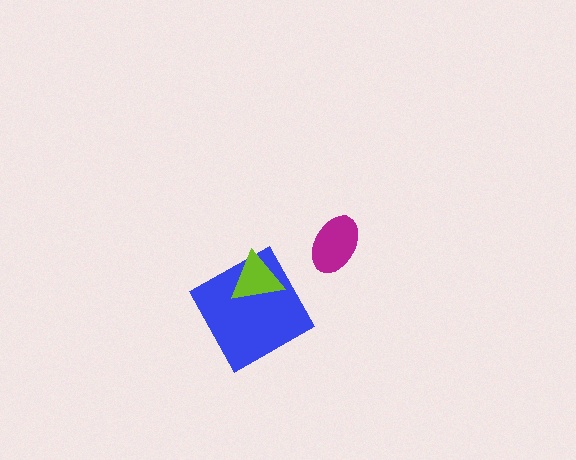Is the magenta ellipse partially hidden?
No, no other shape covers it.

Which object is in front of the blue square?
The lime triangle is in front of the blue square.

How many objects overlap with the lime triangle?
1 object overlaps with the lime triangle.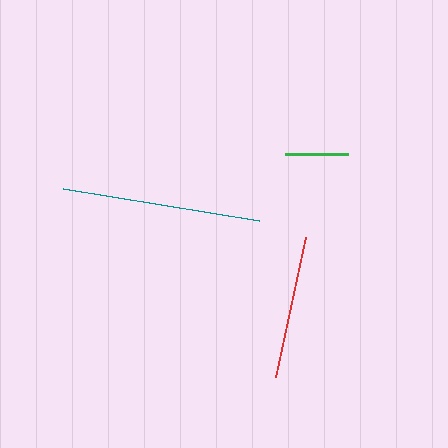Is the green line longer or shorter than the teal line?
The teal line is longer than the green line.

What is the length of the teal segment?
The teal segment is approximately 198 pixels long.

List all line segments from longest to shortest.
From longest to shortest: teal, red, green.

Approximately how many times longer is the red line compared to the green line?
The red line is approximately 2.3 times the length of the green line.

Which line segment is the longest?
The teal line is the longest at approximately 198 pixels.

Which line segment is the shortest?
The green line is the shortest at approximately 62 pixels.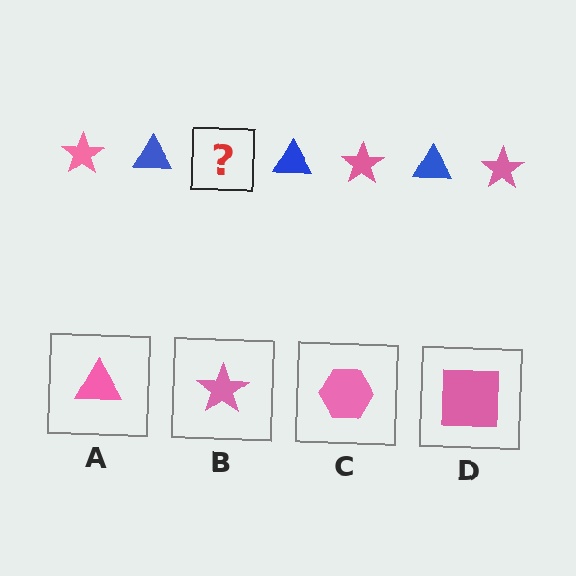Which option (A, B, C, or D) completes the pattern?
B.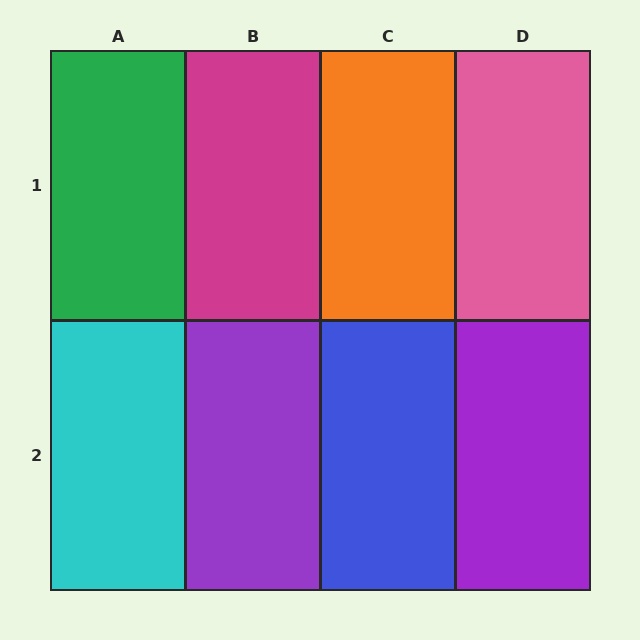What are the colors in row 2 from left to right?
Cyan, purple, blue, purple.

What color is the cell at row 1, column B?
Magenta.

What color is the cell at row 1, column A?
Green.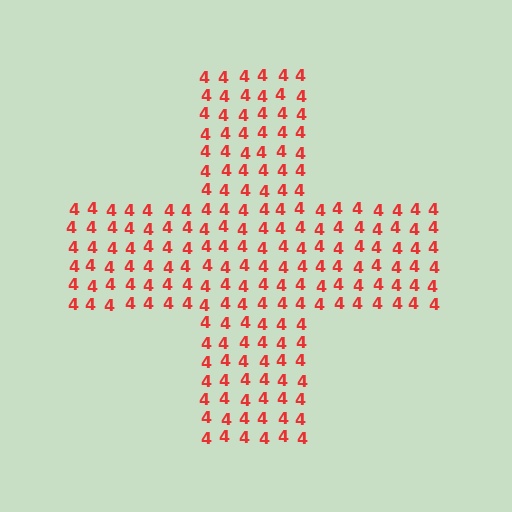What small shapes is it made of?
It is made of small digit 4's.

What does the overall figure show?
The overall figure shows a cross.